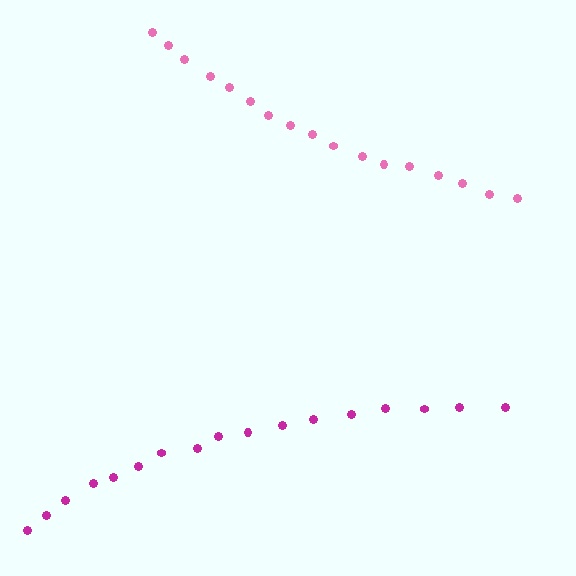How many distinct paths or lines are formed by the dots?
There are 2 distinct paths.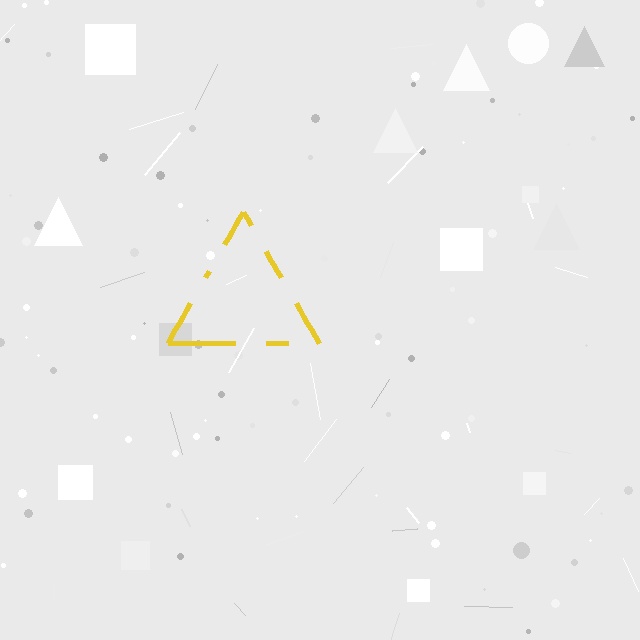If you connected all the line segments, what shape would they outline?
They would outline a triangle.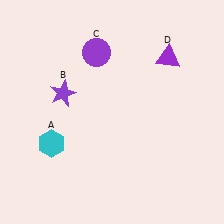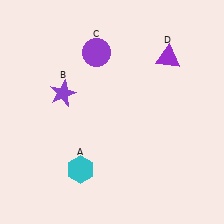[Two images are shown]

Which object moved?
The cyan hexagon (A) moved right.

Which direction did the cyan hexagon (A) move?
The cyan hexagon (A) moved right.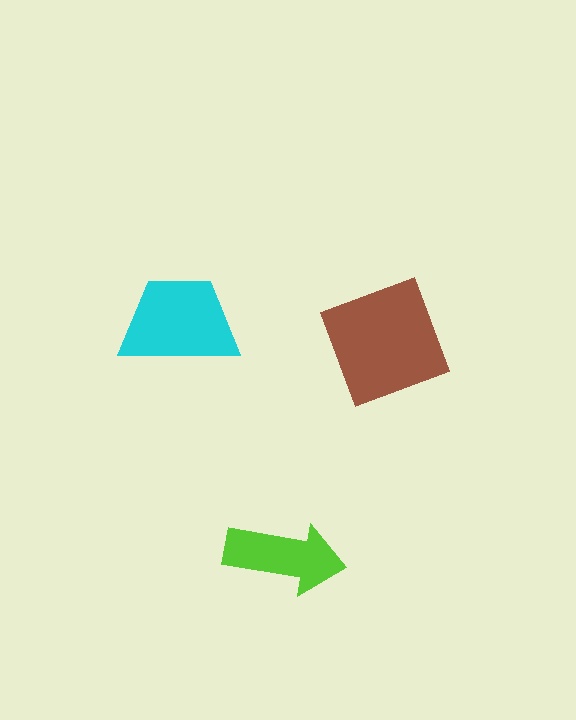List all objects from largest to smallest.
The brown square, the cyan trapezoid, the lime arrow.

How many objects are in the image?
There are 3 objects in the image.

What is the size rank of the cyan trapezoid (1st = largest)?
2nd.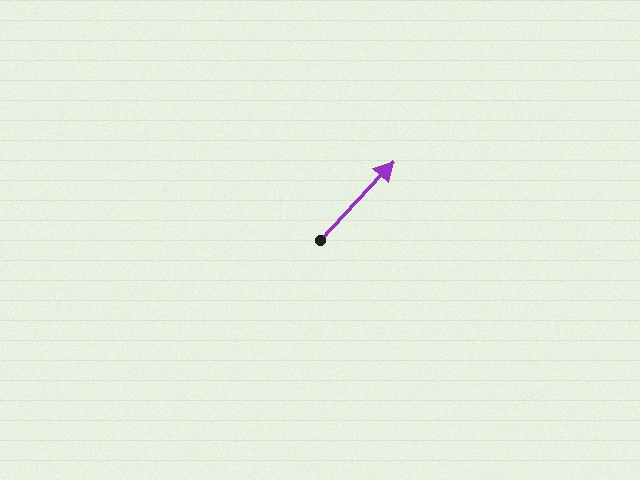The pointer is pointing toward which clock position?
Roughly 1 o'clock.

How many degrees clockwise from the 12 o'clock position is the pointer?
Approximately 43 degrees.